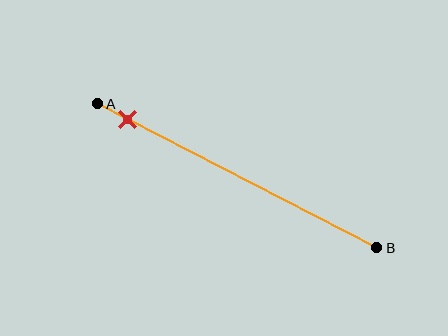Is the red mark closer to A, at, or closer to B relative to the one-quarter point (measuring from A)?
The red mark is closer to point A than the one-quarter point of segment AB.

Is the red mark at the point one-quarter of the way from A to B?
No, the mark is at about 10% from A, not at the 25% one-quarter point.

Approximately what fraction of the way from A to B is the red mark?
The red mark is approximately 10% of the way from A to B.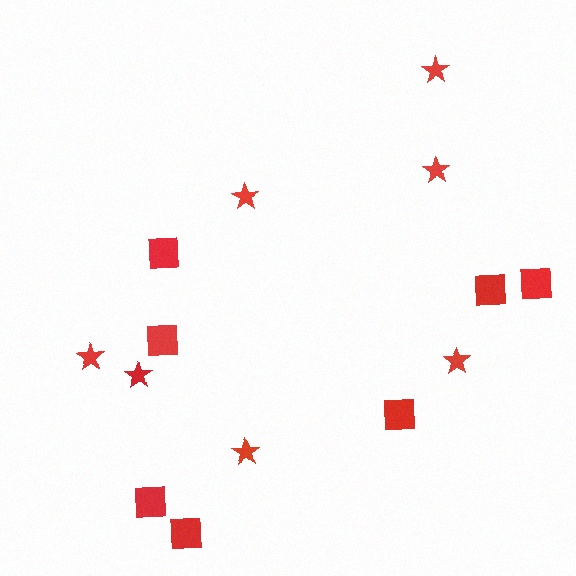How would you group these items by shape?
There are 2 groups: one group of squares (7) and one group of stars (7).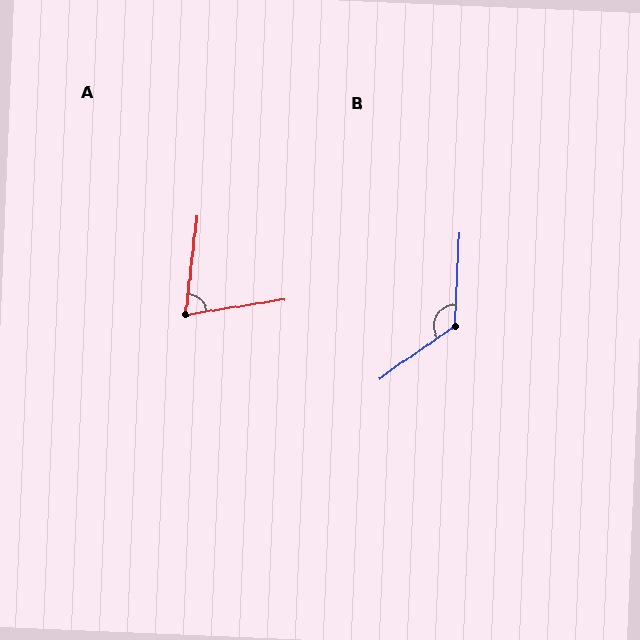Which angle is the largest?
B, at approximately 128 degrees.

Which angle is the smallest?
A, at approximately 74 degrees.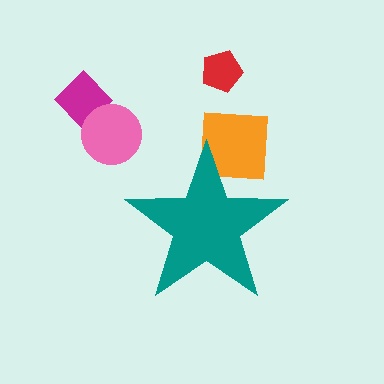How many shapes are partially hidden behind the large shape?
1 shape is partially hidden.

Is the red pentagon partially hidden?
No, the red pentagon is fully visible.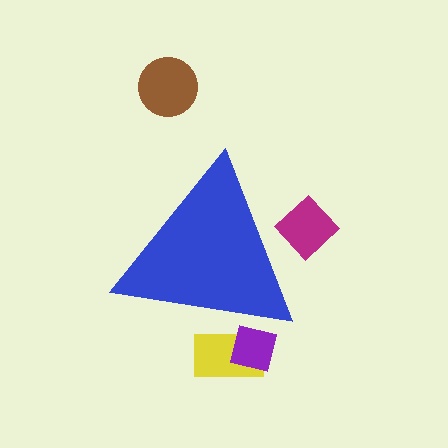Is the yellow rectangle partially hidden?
Yes, the yellow rectangle is partially hidden behind the blue triangle.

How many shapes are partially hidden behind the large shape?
3 shapes are partially hidden.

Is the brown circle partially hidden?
No, the brown circle is fully visible.